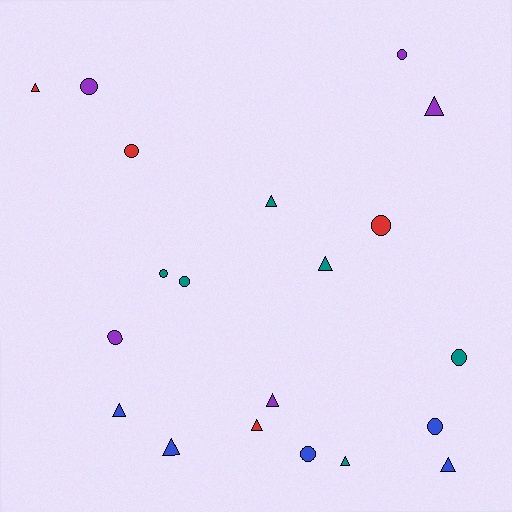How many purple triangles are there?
There are 2 purple triangles.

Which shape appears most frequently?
Triangle, with 10 objects.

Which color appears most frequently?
Teal, with 6 objects.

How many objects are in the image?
There are 20 objects.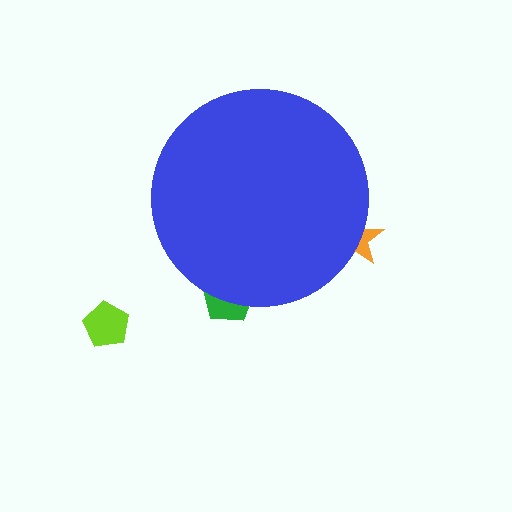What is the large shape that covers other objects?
A blue circle.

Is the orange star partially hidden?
Yes, the orange star is partially hidden behind the blue circle.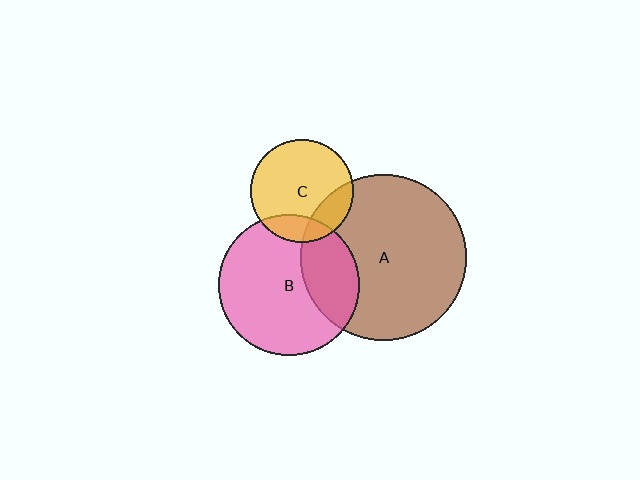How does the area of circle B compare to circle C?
Approximately 1.9 times.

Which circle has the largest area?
Circle A (brown).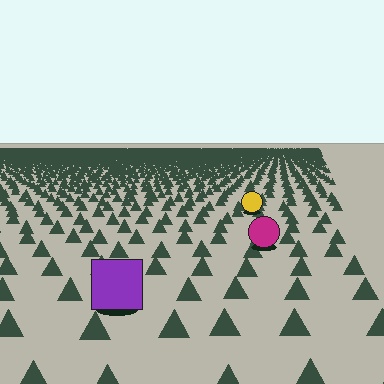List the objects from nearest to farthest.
From nearest to farthest: the purple square, the magenta circle, the yellow circle.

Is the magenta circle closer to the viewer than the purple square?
No. The purple square is closer — you can tell from the texture gradient: the ground texture is coarser near it.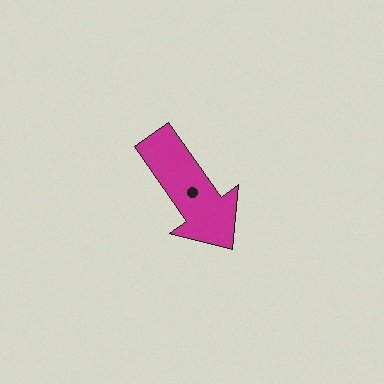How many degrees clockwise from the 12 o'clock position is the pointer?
Approximately 145 degrees.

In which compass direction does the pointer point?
Southeast.